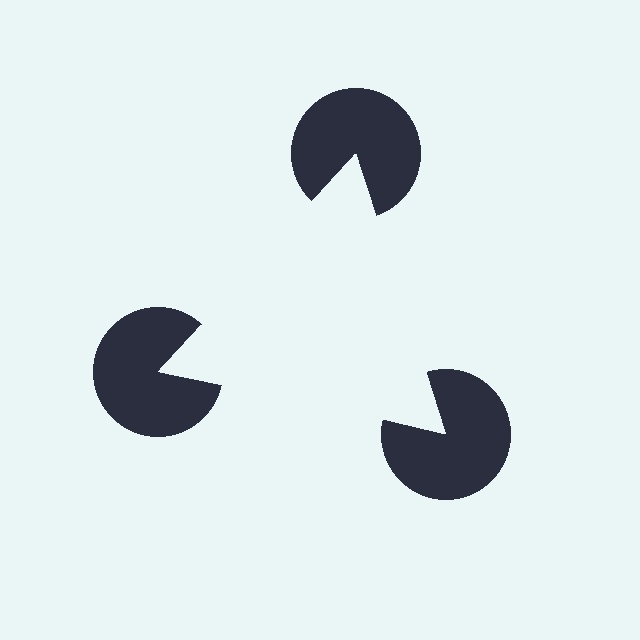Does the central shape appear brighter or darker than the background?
It typically appears slightly brighter than the background, even though no actual brightness change is drawn.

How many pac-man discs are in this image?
There are 3 — one at each vertex of the illusory triangle.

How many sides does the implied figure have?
3 sides.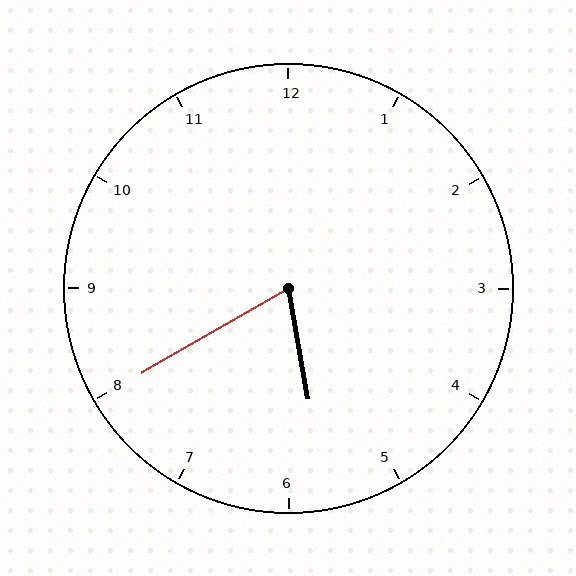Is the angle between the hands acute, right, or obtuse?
It is acute.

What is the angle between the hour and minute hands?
Approximately 70 degrees.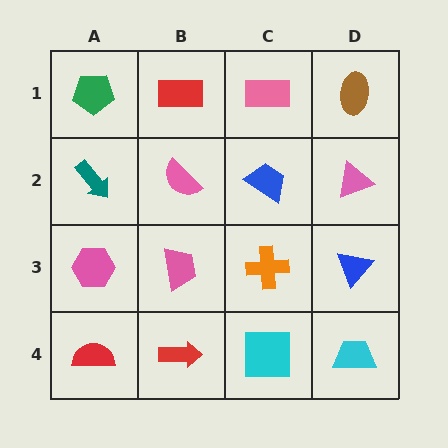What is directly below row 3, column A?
A red semicircle.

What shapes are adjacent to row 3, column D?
A pink triangle (row 2, column D), a cyan trapezoid (row 4, column D), an orange cross (row 3, column C).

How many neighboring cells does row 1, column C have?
3.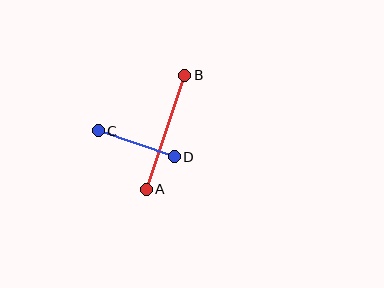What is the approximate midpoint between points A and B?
The midpoint is at approximately (165, 132) pixels.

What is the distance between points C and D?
The distance is approximately 81 pixels.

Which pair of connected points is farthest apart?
Points A and B are farthest apart.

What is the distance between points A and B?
The distance is approximately 120 pixels.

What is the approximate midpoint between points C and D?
The midpoint is at approximately (136, 144) pixels.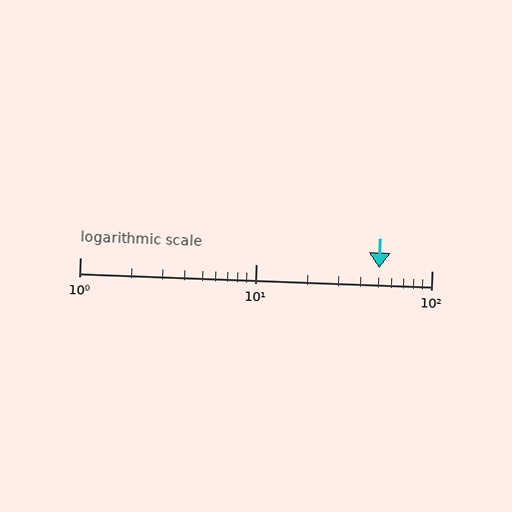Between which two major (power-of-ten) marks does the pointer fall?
The pointer is between 10 and 100.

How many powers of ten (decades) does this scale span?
The scale spans 2 decades, from 1 to 100.